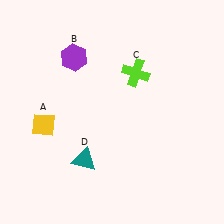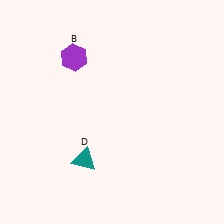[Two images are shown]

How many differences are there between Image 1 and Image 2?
There are 2 differences between the two images.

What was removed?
The lime cross (C), the yellow diamond (A) were removed in Image 2.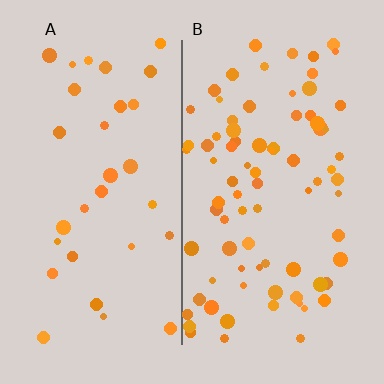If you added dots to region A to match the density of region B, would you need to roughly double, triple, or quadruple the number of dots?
Approximately triple.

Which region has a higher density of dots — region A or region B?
B (the right).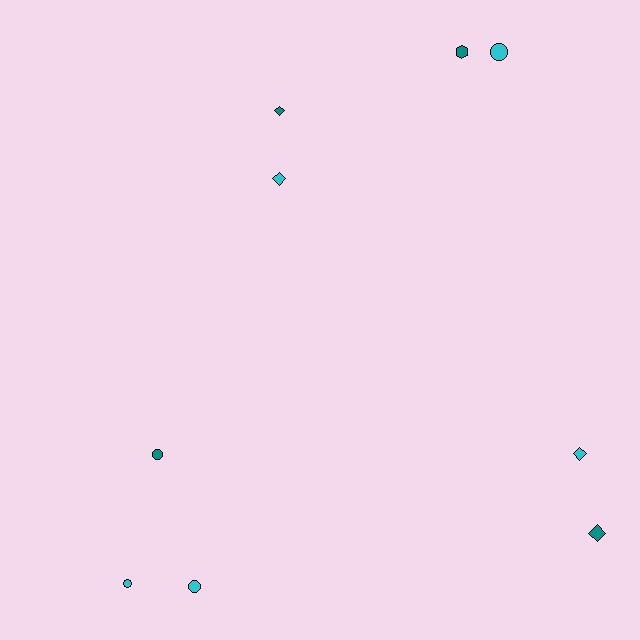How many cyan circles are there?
There are 3 cyan circles.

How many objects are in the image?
There are 9 objects.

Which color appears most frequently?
Cyan, with 5 objects.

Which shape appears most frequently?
Diamond, with 4 objects.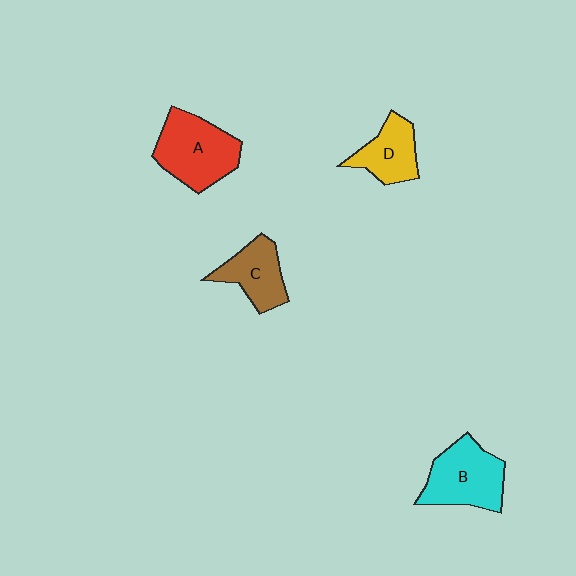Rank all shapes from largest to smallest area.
From largest to smallest: A (red), B (cyan), C (brown), D (yellow).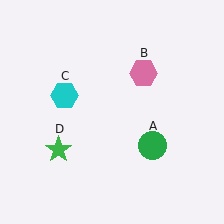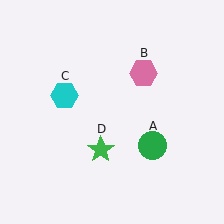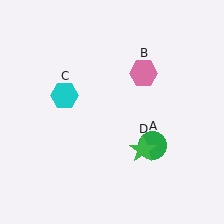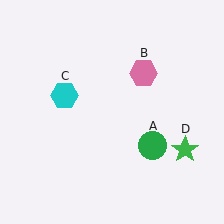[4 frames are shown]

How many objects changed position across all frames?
1 object changed position: green star (object D).